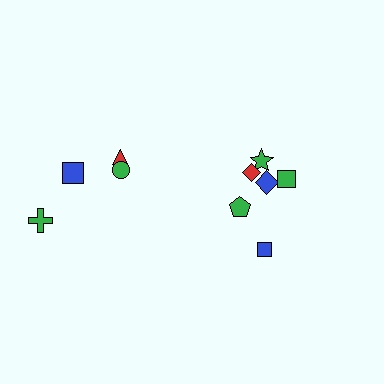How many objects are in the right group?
There are 6 objects.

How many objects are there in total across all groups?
There are 10 objects.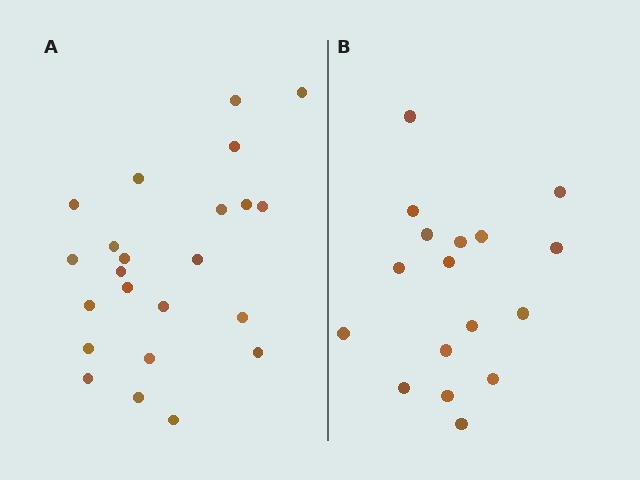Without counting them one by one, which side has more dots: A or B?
Region A (the left region) has more dots.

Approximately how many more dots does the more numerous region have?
Region A has about 6 more dots than region B.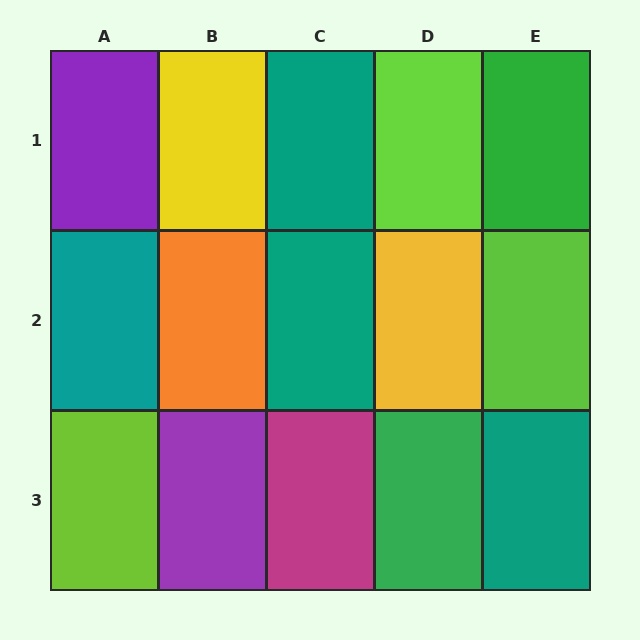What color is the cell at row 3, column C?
Magenta.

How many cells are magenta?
1 cell is magenta.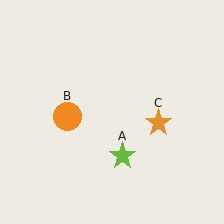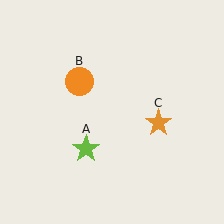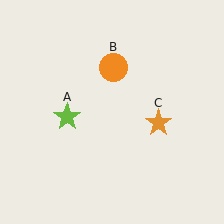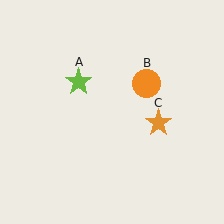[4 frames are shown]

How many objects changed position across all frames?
2 objects changed position: lime star (object A), orange circle (object B).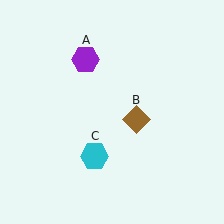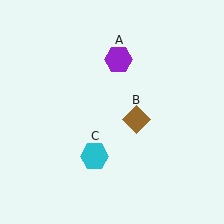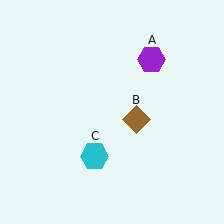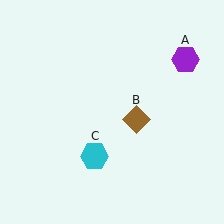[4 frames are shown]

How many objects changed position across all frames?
1 object changed position: purple hexagon (object A).